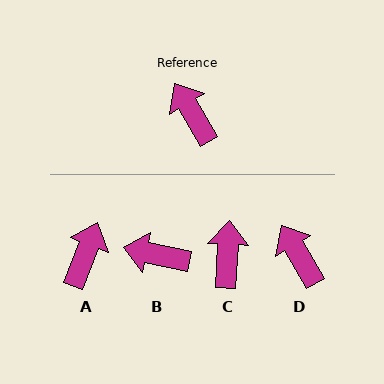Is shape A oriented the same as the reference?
No, it is off by about 52 degrees.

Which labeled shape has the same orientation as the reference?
D.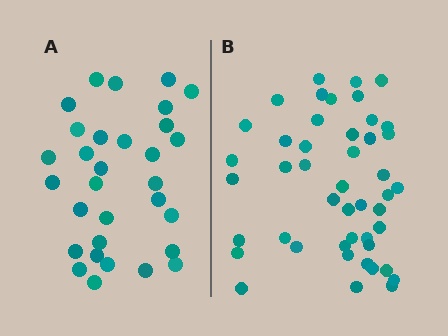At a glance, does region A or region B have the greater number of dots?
Region B (the right region) has more dots.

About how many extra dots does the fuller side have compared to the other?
Region B has approximately 15 more dots than region A.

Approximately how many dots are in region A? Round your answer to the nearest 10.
About 30 dots. (The exact count is 31, which rounds to 30.)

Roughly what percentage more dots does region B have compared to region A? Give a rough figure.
About 50% more.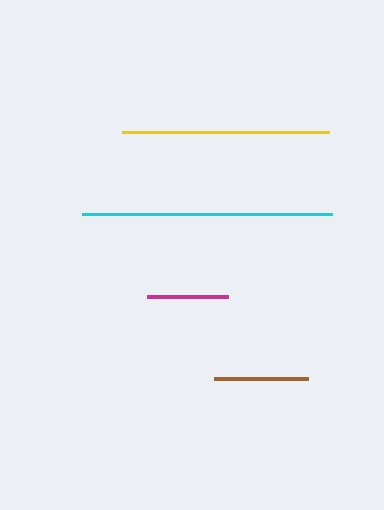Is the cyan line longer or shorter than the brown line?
The cyan line is longer than the brown line.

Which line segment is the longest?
The cyan line is the longest at approximately 250 pixels.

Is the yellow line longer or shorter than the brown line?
The yellow line is longer than the brown line.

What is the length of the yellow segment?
The yellow segment is approximately 207 pixels long.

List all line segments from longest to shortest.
From longest to shortest: cyan, yellow, brown, magenta.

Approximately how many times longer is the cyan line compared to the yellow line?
The cyan line is approximately 1.2 times the length of the yellow line.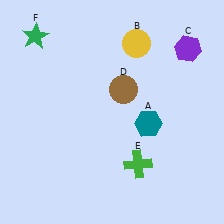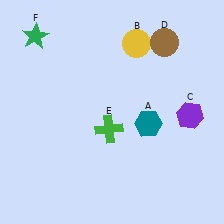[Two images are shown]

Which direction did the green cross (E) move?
The green cross (E) moved up.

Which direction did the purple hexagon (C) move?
The purple hexagon (C) moved down.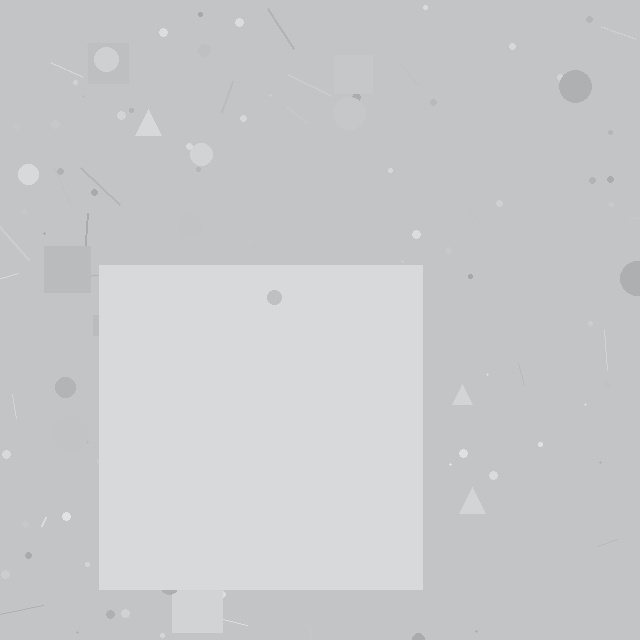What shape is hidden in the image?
A square is hidden in the image.